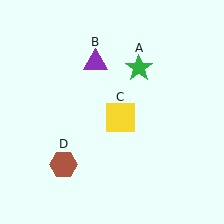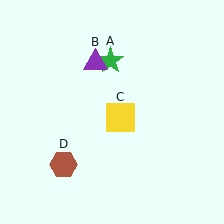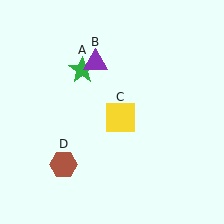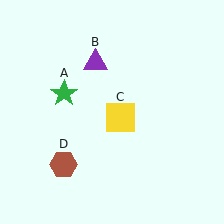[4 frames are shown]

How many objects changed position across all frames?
1 object changed position: green star (object A).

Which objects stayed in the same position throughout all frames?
Purple triangle (object B) and yellow square (object C) and brown hexagon (object D) remained stationary.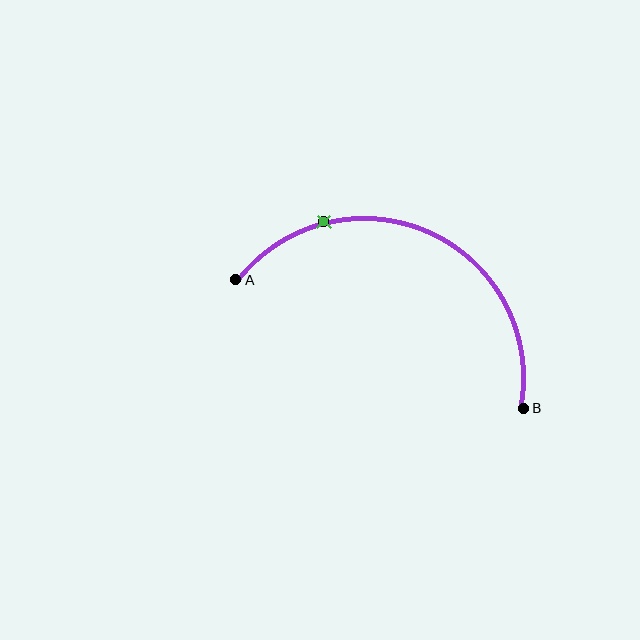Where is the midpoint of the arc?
The arc midpoint is the point on the curve farthest from the straight line joining A and B. It sits above that line.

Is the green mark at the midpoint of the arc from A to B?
No. The green mark lies on the arc but is closer to endpoint A. The arc midpoint would be at the point on the curve equidistant along the arc from both A and B.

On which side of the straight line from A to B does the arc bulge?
The arc bulges above the straight line connecting A and B.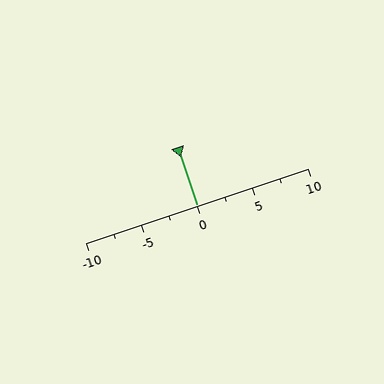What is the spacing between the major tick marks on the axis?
The major ticks are spaced 5 apart.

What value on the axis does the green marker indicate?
The marker indicates approximately 0.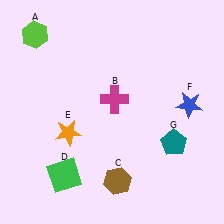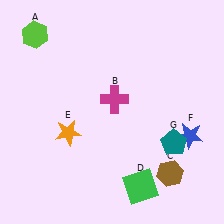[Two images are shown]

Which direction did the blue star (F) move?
The blue star (F) moved down.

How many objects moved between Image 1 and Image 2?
3 objects moved between the two images.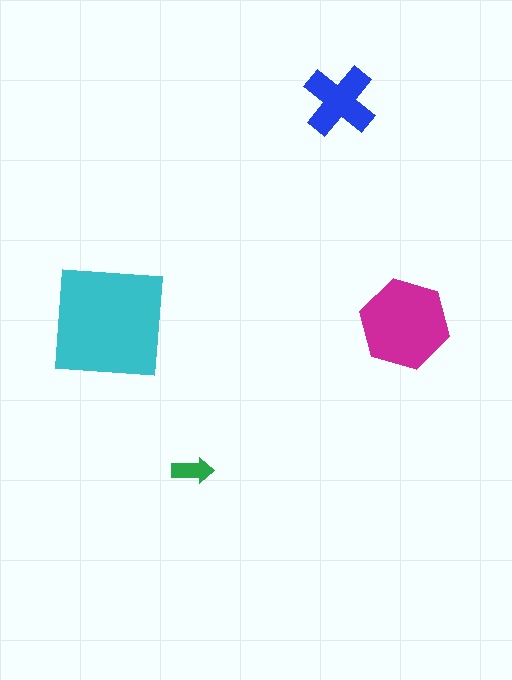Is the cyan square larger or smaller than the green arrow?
Larger.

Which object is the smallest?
The green arrow.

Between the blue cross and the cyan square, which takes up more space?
The cyan square.